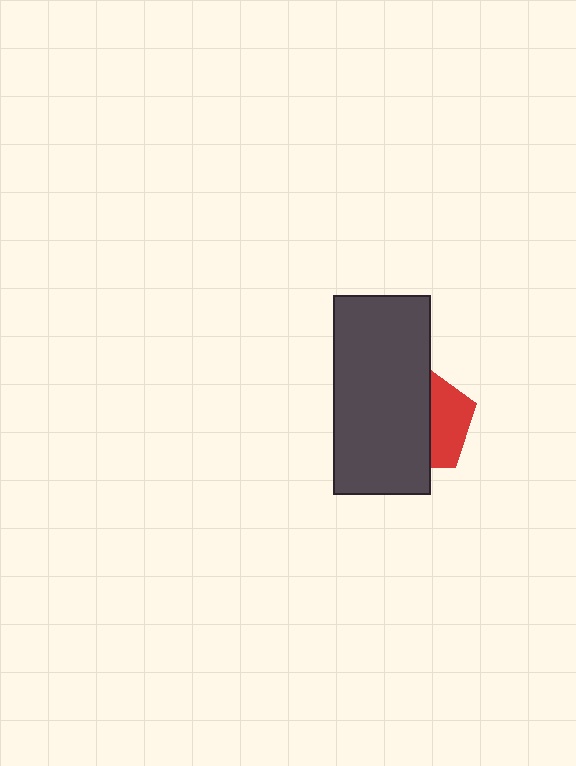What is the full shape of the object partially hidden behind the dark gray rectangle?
The partially hidden object is a red pentagon.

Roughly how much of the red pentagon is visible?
A small part of it is visible (roughly 37%).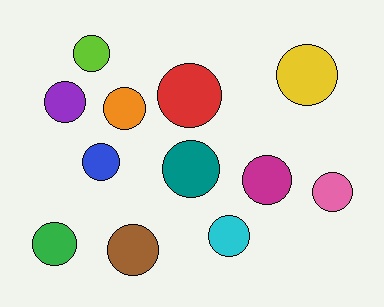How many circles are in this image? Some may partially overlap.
There are 12 circles.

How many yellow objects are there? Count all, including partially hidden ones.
There is 1 yellow object.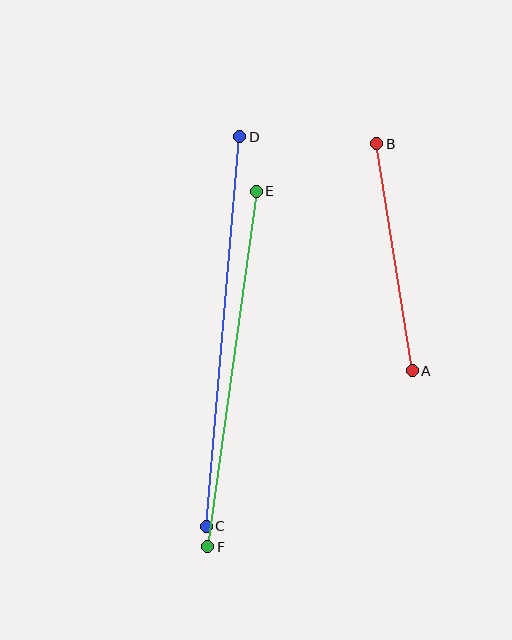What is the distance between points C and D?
The distance is approximately 391 pixels.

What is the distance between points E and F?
The distance is approximately 359 pixels.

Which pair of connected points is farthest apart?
Points C and D are farthest apart.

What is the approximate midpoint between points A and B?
The midpoint is at approximately (395, 257) pixels.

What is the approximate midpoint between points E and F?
The midpoint is at approximately (232, 369) pixels.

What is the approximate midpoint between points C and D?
The midpoint is at approximately (223, 332) pixels.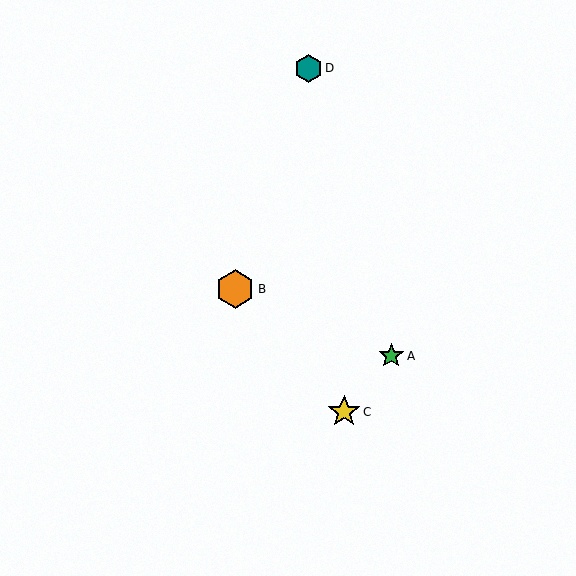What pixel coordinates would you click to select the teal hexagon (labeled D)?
Click at (308, 68) to select the teal hexagon D.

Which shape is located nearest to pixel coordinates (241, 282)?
The orange hexagon (labeled B) at (235, 289) is nearest to that location.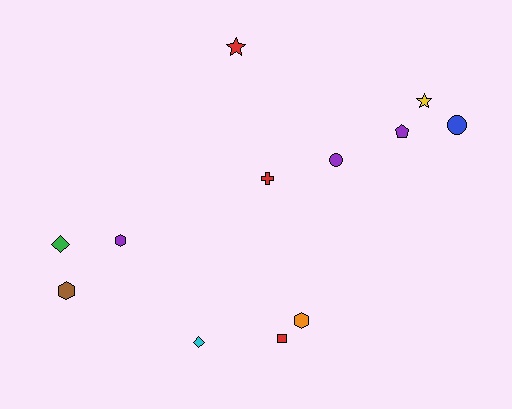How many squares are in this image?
There is 1 square.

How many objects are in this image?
There are 12 objects.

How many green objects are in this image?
There is 1 green object.